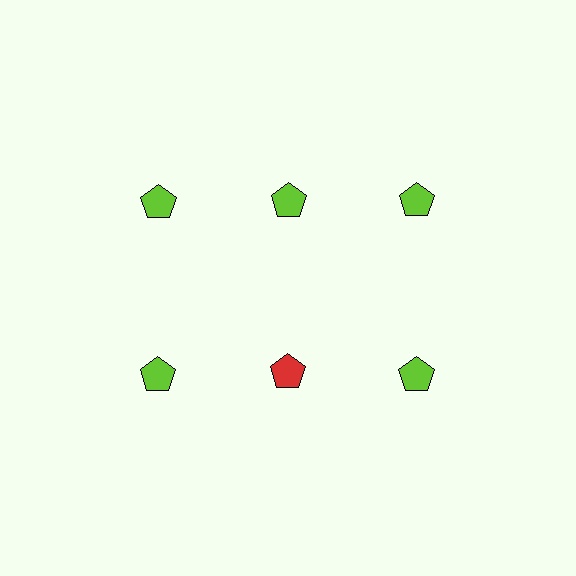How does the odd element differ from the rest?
It has a different color: red instead of lime.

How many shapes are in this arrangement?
There are 6 shapes arranged in a grid pattern.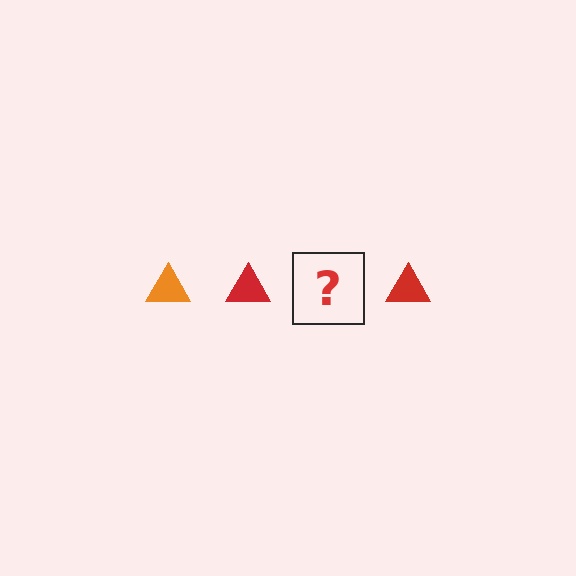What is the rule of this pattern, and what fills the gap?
The rule is that the pattern cycles through orange, red triangles. The gap should be filled with an orange triangle.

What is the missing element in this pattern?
The missing element is an orange triangle.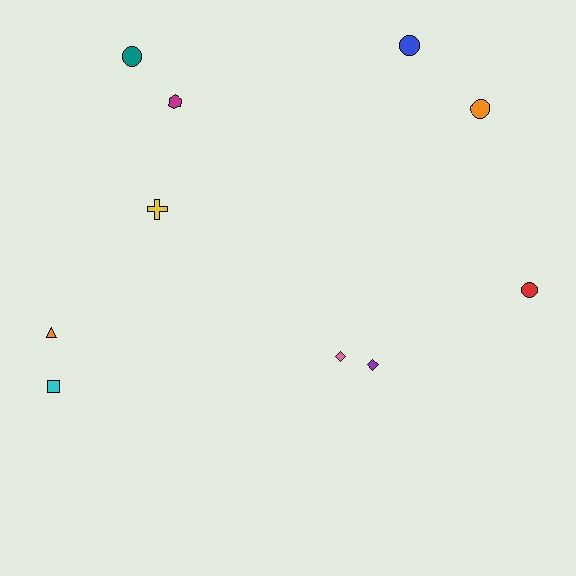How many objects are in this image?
There are 10 objects.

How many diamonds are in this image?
There are 2 diamonds.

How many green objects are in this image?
There are no green objects.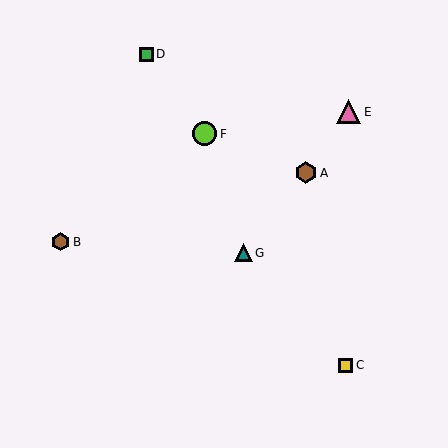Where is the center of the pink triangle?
The center of the pink triangle is at (349, 112).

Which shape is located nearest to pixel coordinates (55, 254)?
The brown hexagon (labeled B) at (61, 242) is nearest to that location.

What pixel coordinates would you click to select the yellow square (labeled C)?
Click at (346, 365) to select the yellow square C.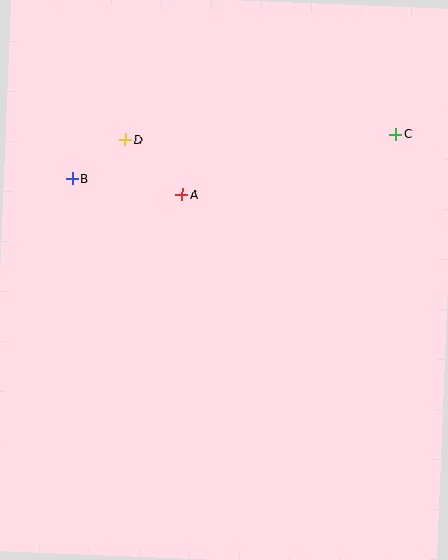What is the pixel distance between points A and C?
The distance between A and C is 222 pixels.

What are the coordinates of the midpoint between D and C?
The midpoint between D and C is at (261, 137).